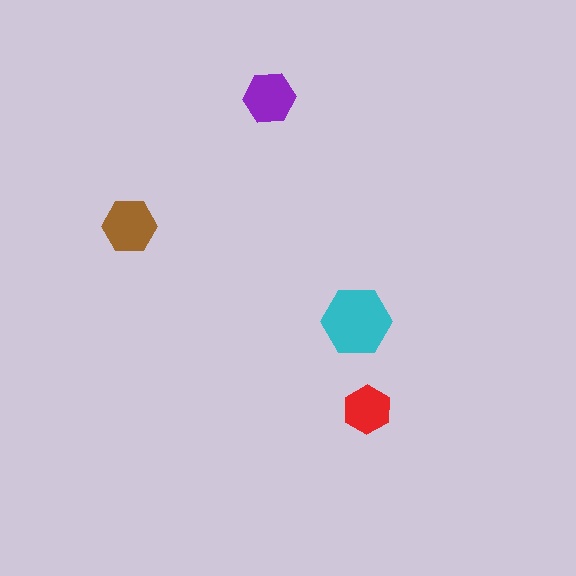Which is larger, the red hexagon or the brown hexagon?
The brown one.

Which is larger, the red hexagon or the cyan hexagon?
The cyan one.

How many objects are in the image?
There are 4 objects in the image.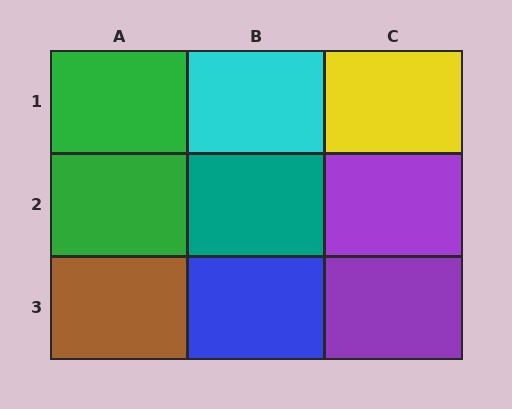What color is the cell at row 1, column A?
Green.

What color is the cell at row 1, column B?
Cyan.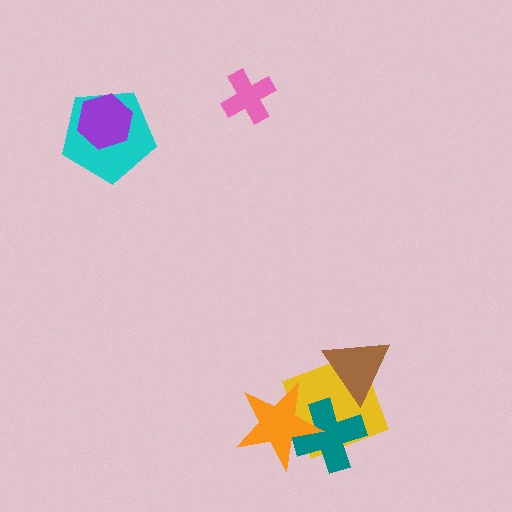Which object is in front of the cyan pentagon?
The purple hexagon is in front of the cyan pentagon.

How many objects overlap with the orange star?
2 objects overlap with the orange star.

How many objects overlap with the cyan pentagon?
1 object overlaps with the cyan pentagon.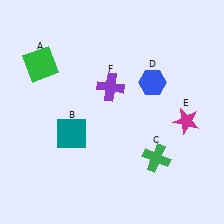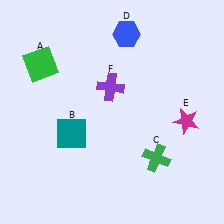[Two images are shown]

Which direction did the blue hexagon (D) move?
The blue hexagon (D) moved up.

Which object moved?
The blue hexagon (D) moved up.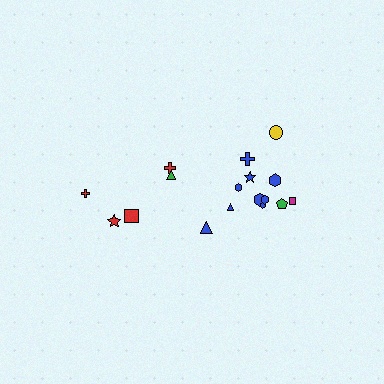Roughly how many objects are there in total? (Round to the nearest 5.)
Roughly 15 objects in total.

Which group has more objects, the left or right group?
The right group.